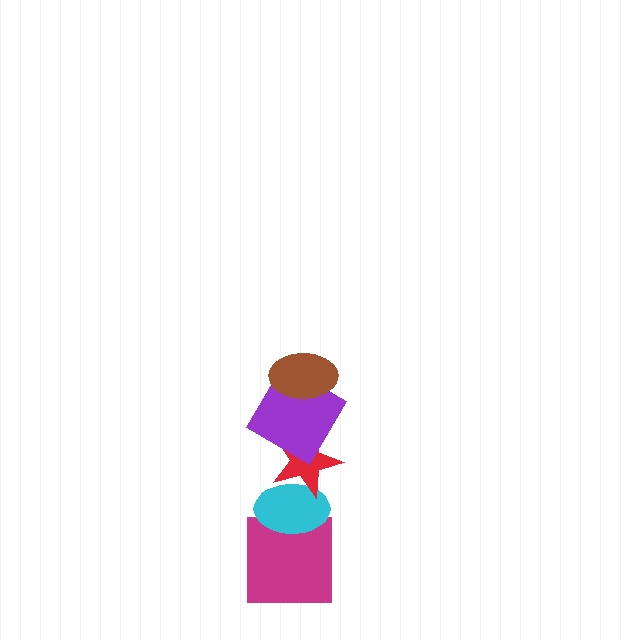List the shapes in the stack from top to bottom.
From top to bottom: the brown ellipse, the purple diamond, the red star, the cyan ellipse, the magenta square.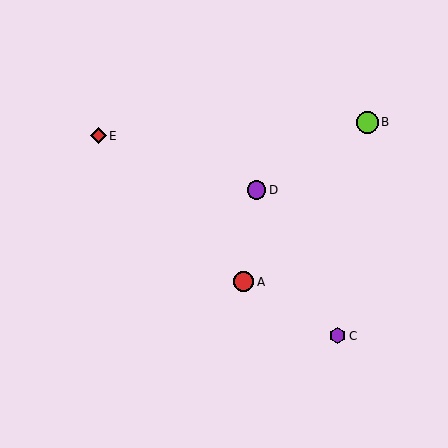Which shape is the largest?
The lime circle (labeled B) is the largest.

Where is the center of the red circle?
The center of the red circle is at (244, 282).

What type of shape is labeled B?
Shape B is a lime circle.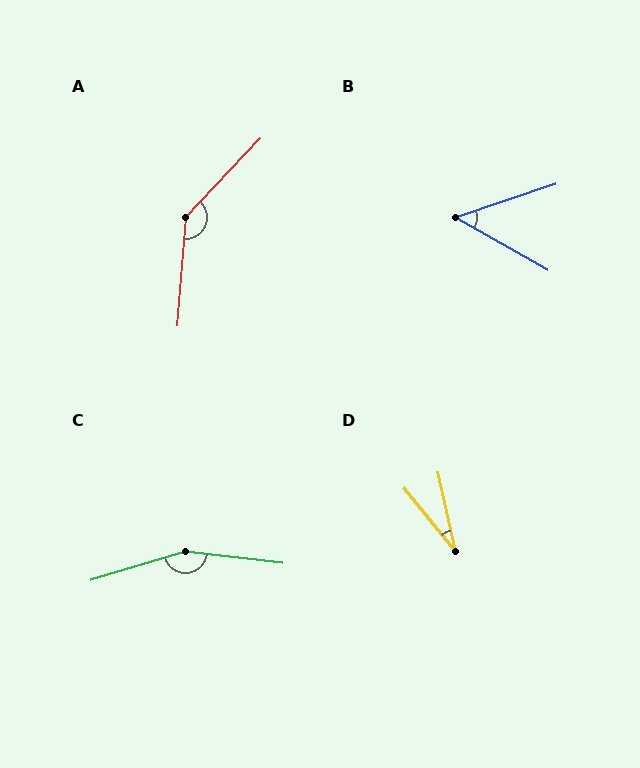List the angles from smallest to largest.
D (27°), B (48°), A (141°), C (157°).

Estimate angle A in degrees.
Approximately 141 degrees.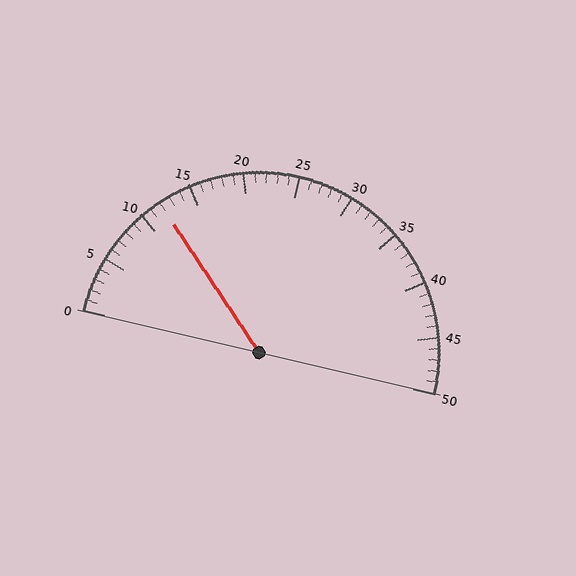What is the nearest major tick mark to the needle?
The nearest major tick mark is 10.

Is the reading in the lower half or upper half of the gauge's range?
The reading is in the lower half of the range (0 to 50).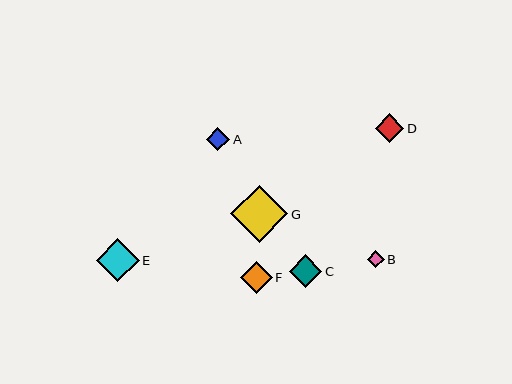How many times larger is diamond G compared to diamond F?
Diamond G is approximately 1.8 times the size of diamond F.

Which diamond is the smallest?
Diamond B is the smallest with a size of approximately 17 pixels.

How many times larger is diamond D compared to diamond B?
Diamond D is approximately 1.7 times the size of diamond B.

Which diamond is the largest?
Diamond G is the largest with a size of approximately 57 pixels.